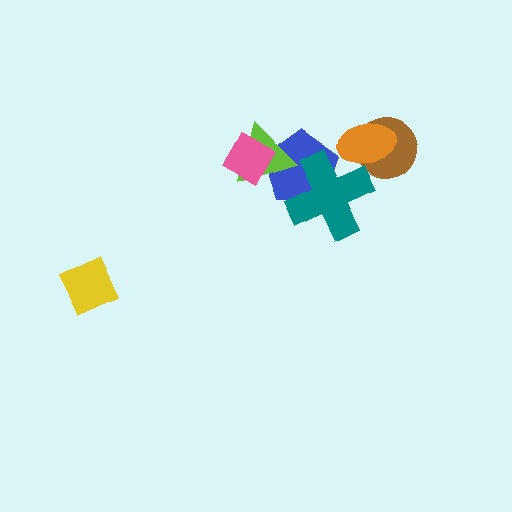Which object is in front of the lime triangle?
The pink diamond is in front of the lime triangle.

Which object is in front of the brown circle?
The orange ellipse is in front of the brown circle.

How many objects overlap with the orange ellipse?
2 objects overlap with the orange ellipse.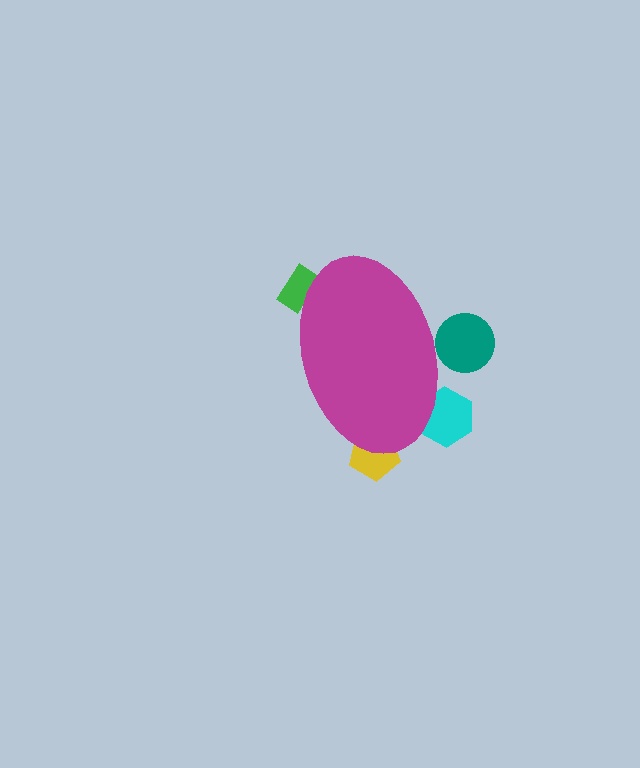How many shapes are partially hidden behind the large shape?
4 shapes are partially hidden.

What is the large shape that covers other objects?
A magenta ellipse.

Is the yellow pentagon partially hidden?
Yes, the yellow pentagon is partially hidden behind the magenta ellipse.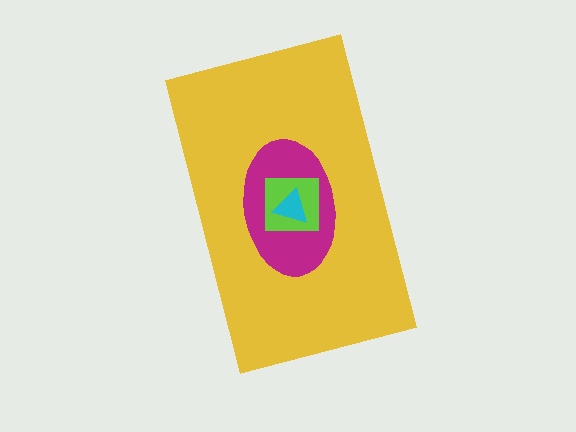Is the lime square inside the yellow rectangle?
Yes.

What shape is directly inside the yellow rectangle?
The magenta ellipse.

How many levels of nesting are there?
4.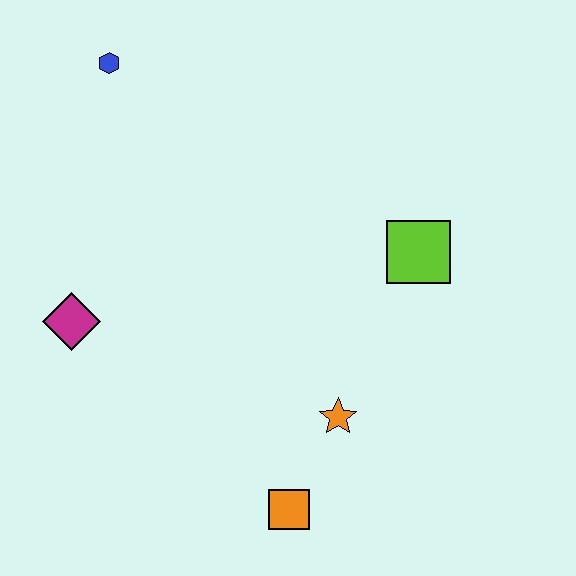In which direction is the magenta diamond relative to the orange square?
The magenta diamond is to the left of the orange square.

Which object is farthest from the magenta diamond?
The lime square is farthest from the magenta diamond.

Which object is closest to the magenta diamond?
The blue hexagon is closest to the magenta diamond.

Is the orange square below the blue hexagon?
Yes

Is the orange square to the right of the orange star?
No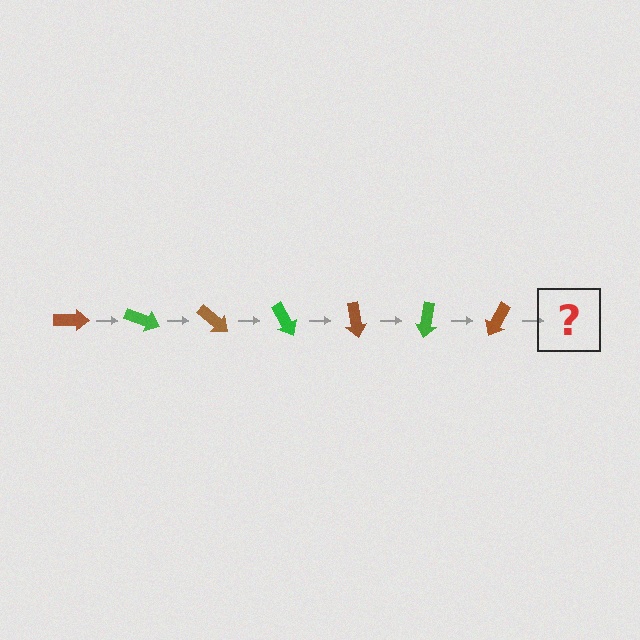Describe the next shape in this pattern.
It should be a green arrow, rotated 140 degrees from the start.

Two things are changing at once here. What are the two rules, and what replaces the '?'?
The two rules are that it rotates 20 degrees each step and the color cycles through brown and green. The '?' should be a green arrow, rotated 140 degrees from the start.